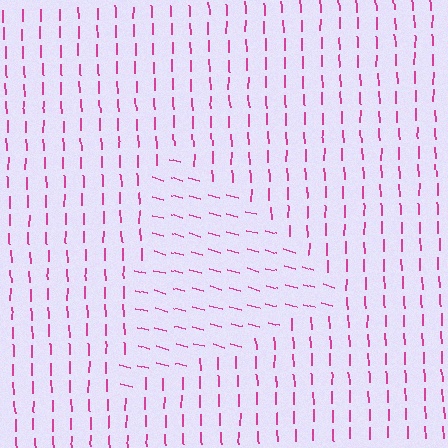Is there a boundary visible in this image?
Yes, there is a texture boundary formed by a change in line orientation.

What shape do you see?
I see a triangle.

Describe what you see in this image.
The image is filled with small magenta line segments. A triangle region in the image has lines oriented differently from the surrounding lines, creating a visible texture boundary.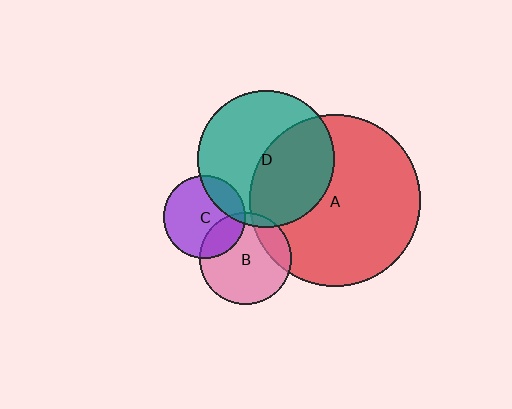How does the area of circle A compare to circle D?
Approximately 1.6 times.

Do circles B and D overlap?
Yes.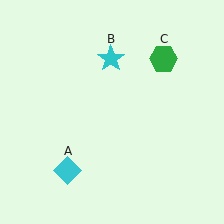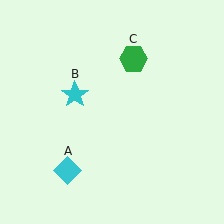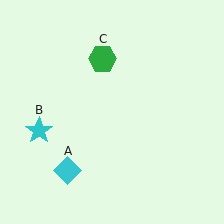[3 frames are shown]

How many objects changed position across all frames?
2 objects changed position: cyan star (object B), green hexagon (object C).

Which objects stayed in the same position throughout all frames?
Cyan diamond (object A) remained stationary.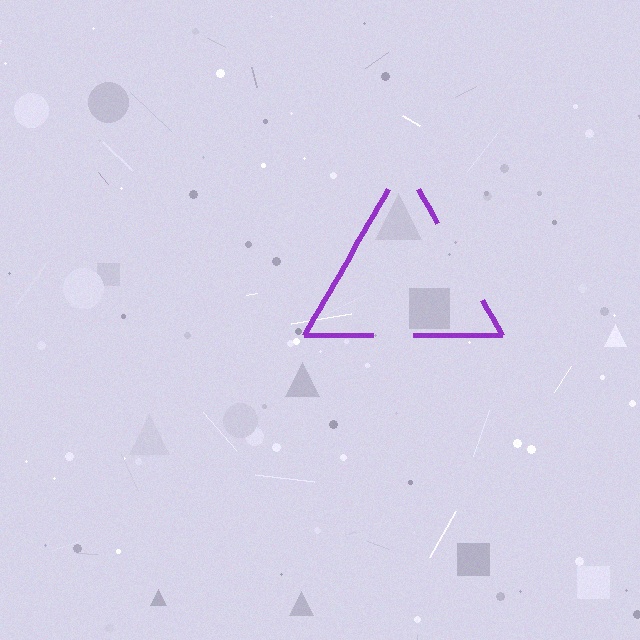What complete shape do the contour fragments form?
The contour fragments form a triangle.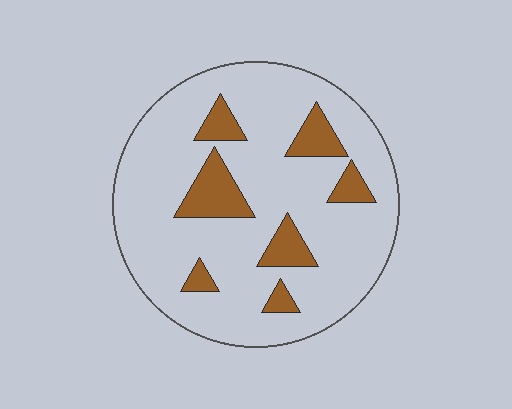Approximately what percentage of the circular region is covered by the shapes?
Approximately 15%.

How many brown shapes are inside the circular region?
7.